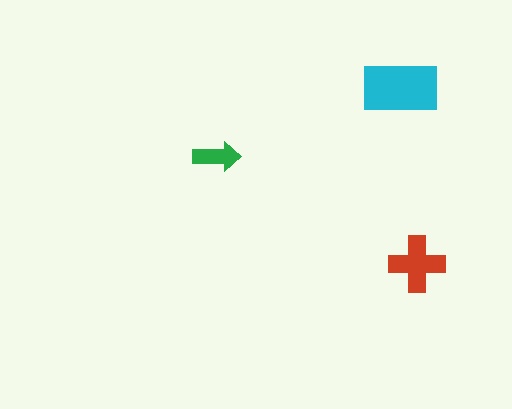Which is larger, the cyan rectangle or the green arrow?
The cyan rectangle.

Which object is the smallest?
The green arrow.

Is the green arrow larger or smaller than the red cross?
Smaller.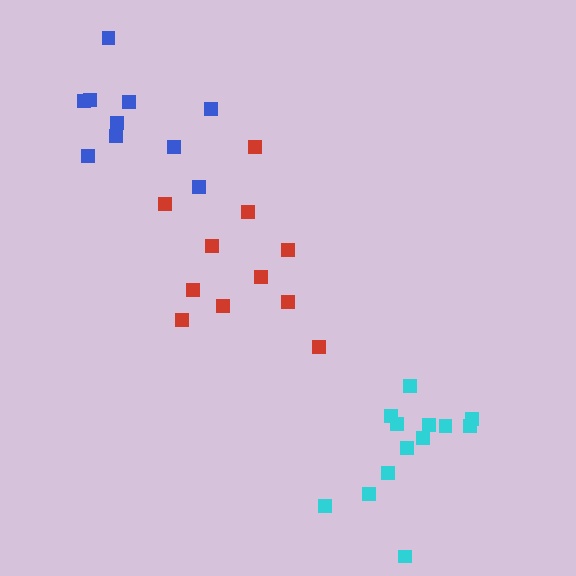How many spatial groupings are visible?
There are 3 spatial groupings.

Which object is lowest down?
The cyan cluster is bottommost.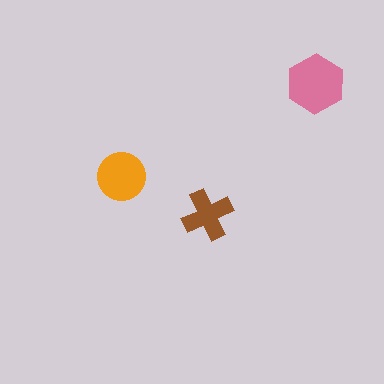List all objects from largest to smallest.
The pink hexagon, the orange circle, the brown cross.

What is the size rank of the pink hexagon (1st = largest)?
1st.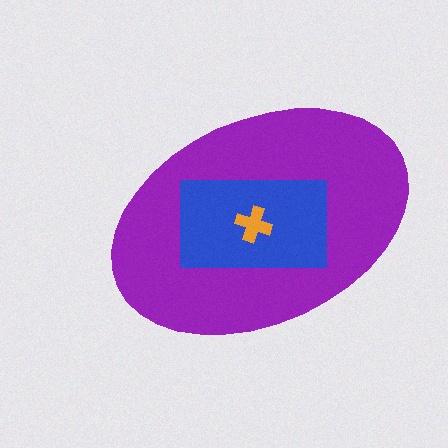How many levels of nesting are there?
3.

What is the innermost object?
The orange cross.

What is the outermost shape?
The purple ellipse.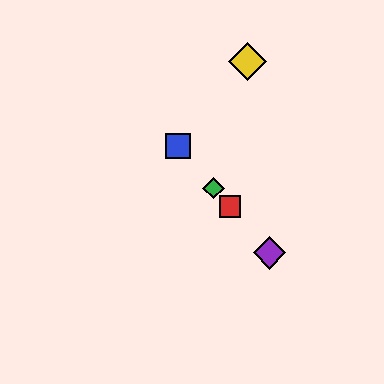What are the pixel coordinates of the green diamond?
The green diamond is at (214, 188).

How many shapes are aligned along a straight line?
4 shapes (the red square, the blue square, the green diamond, the purple diamond) are aligned along a straight line.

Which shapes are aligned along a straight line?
The red square, the blue square, the green diamond, the purple diamond are aligned along a straight line.